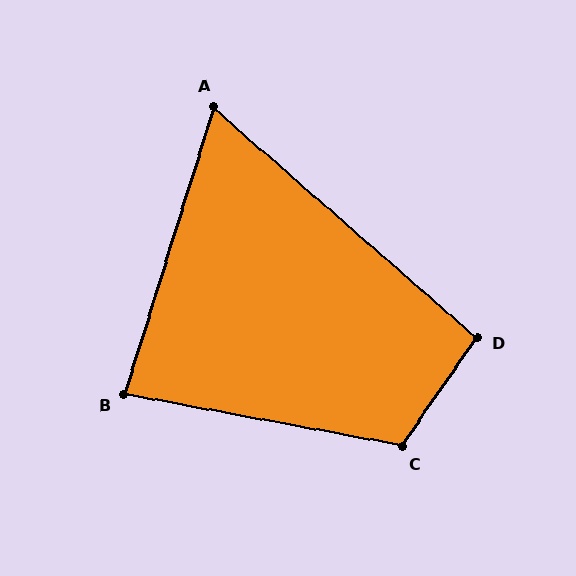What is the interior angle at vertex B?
Approximately 83 degrees (acute).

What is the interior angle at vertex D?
Approximately 97 degrees (obtuse).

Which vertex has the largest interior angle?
C, at approximately 114 degrees.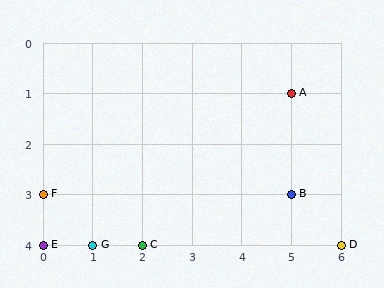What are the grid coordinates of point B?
Point B is at grid coordinates (5, 3).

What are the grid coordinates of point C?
Point C is at grid coordinates (2, 4).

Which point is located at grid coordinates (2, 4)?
Point C is at (2, 4).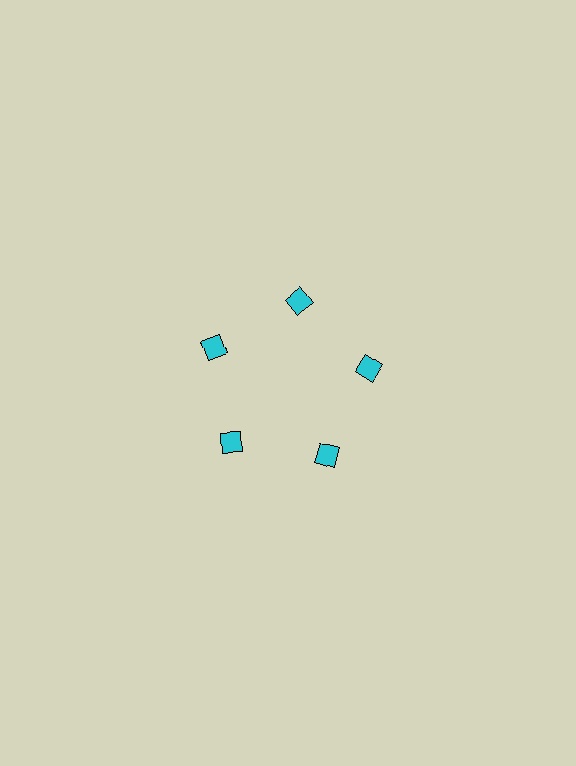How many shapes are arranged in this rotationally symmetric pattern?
There are 5 shapes, arranged in 5 groups of 1.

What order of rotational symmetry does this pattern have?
This pattern has 5-fold rotational symmetry.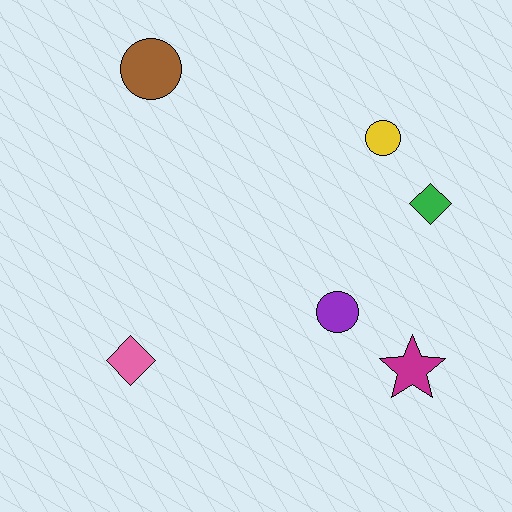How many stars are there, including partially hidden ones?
There is 1 star.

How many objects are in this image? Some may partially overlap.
There are 6 objects.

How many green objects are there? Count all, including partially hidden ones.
There is 1 green object.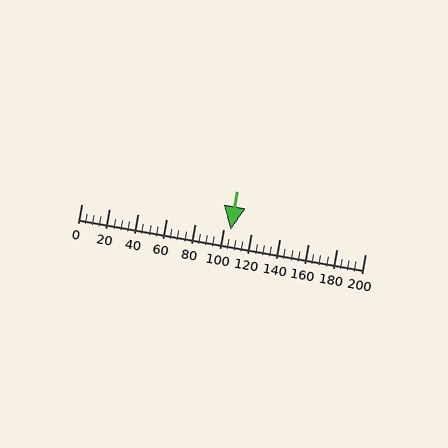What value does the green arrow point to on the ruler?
The green arrow points to approximately 105.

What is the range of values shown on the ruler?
The ruler shows values from 0 to 200.